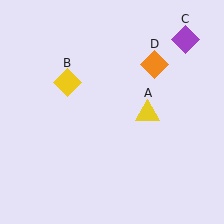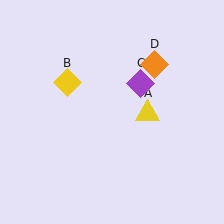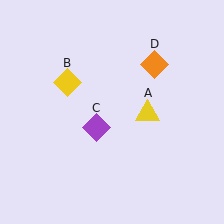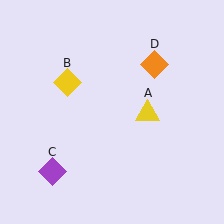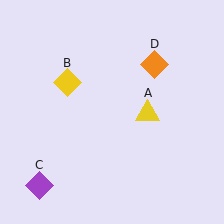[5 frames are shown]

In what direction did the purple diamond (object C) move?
The purple diamond (object C) moved down and to the left.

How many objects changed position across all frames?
1 object changed position: purple diamond (object C).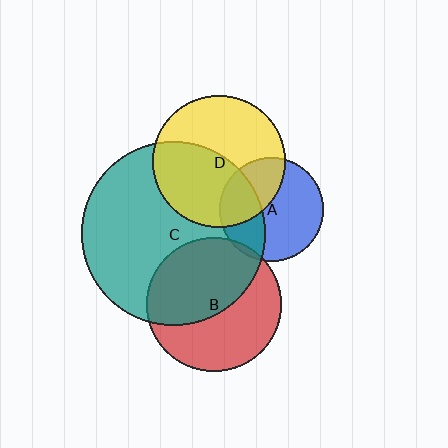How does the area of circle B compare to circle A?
Approximately 1.7 times.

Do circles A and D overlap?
Yes.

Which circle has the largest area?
Circle C (teal).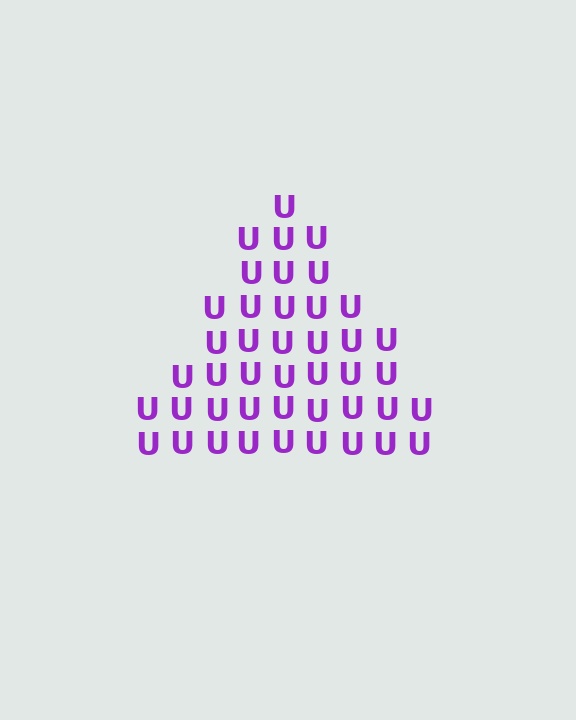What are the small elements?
The small elements are letter U's.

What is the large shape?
The large shape is a triangle.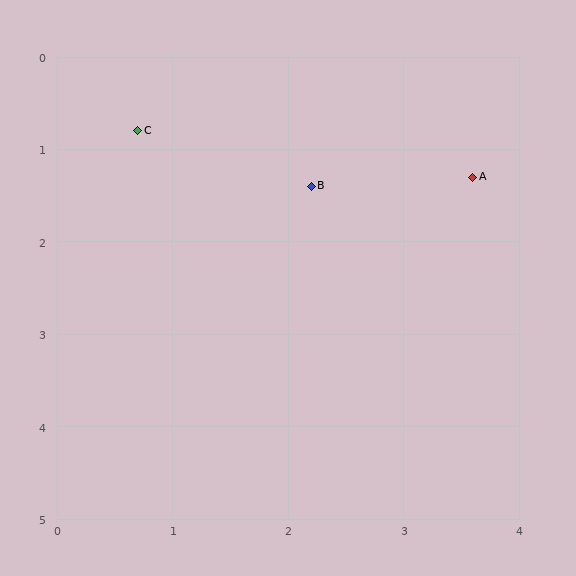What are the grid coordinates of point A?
Point A is at approximately (3.6, 1.3).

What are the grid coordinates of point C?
Point C is at approximately (0.7, 0.8).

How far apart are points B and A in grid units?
Points B and A are about 1.4 grid units apart.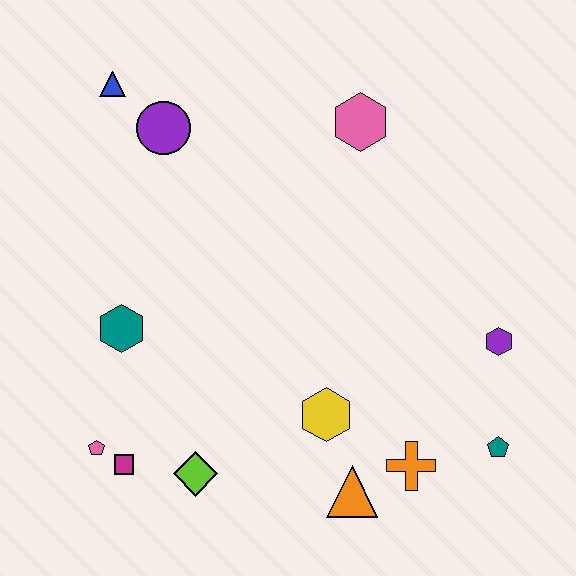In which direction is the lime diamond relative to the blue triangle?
The lime diamond is below the blue triangle.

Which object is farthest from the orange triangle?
The blue triangle is farthest from the orange triangle.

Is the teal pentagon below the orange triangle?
No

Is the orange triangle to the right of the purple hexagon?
No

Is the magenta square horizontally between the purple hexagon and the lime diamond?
No